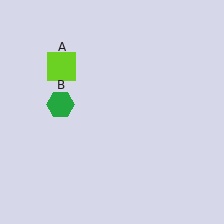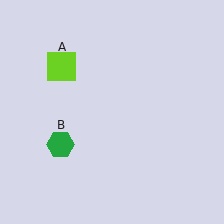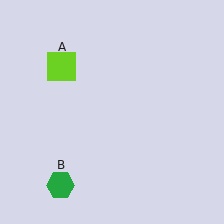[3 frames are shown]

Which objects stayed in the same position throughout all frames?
Lime square (object A) remained stationary.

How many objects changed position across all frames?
1 object changed position: green hexagon (object B).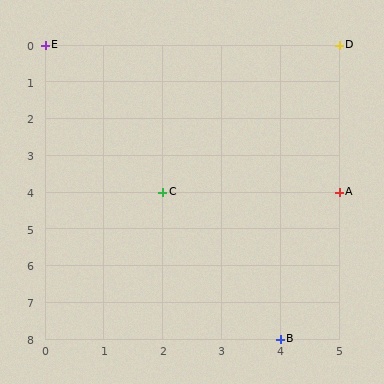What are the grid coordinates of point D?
Point D is at grid coordinates (5, 0).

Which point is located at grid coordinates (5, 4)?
Point A is at (5, 4).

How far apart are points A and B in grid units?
Points A and B are 1 column and 4 rows apart (about 4.1 grid units diagonally).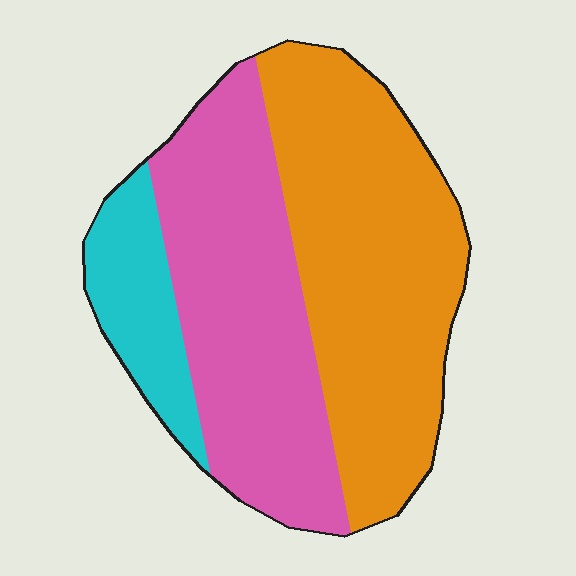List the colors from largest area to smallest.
From largest to smallest: orange, pink, cyan.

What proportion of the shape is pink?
Pink covers 40% of the shape.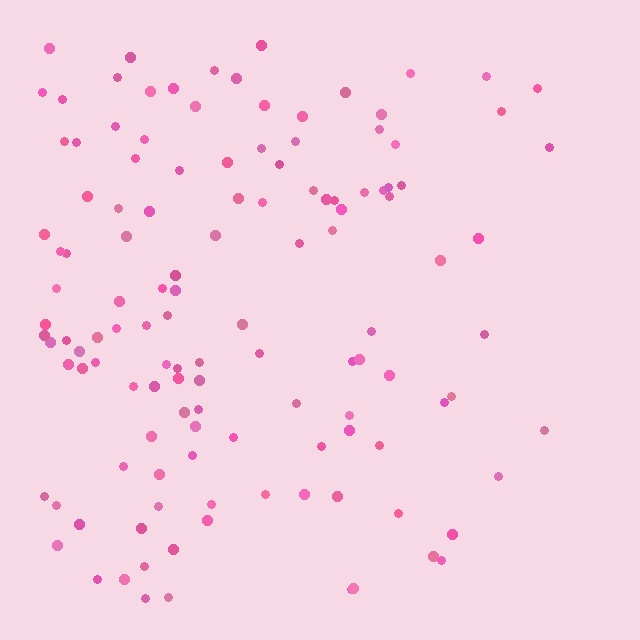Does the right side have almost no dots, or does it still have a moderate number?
Still a moderate number, just noticeably fewer than the left.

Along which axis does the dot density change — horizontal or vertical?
Horizontal.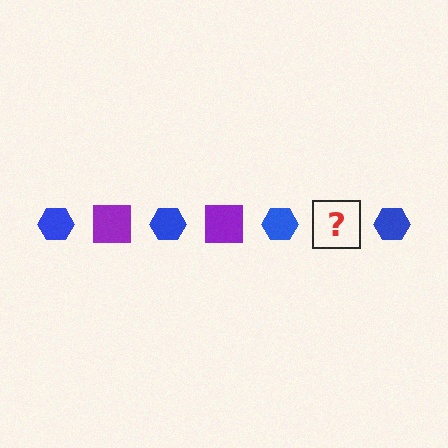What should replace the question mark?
The question mark should be replaced with a purple square.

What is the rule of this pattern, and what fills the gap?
The rule is that the pattern alternates between blue hexagon and purple square. The gap should be filled with a purple square.